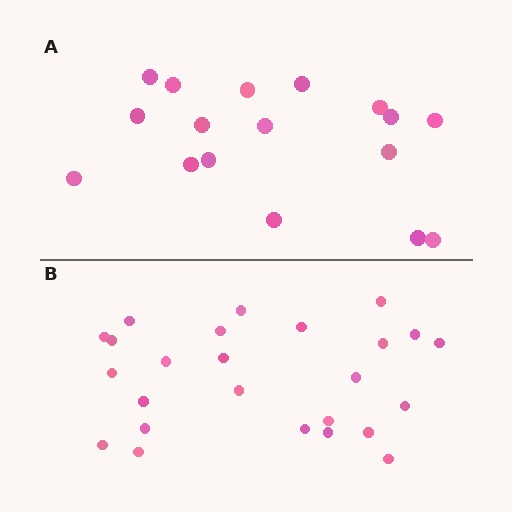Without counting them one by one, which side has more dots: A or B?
Region B (the bottom region) has more dots.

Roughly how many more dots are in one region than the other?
Region B has roughly 8 or so more dots than region A.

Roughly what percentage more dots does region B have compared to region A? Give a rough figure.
About 45% more.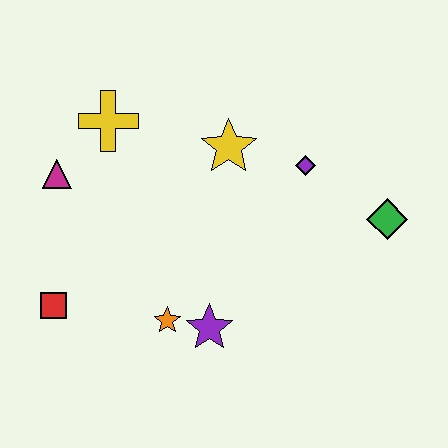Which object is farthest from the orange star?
The green diamond is farthest from the orange star.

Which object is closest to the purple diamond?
The yellow star is closest to the purple diamond.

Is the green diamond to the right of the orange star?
Yes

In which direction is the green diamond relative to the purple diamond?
The green diamond is to the right of the purple diamond.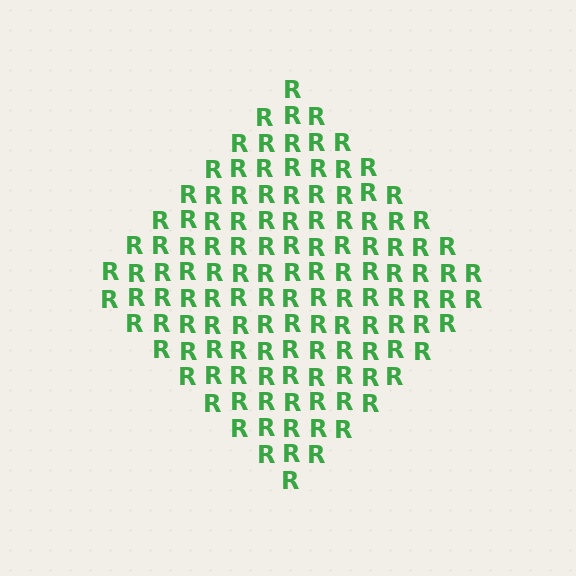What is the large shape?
The large shape is a diamond.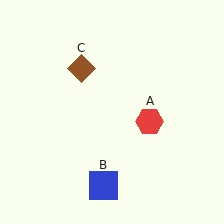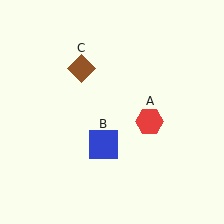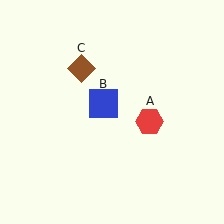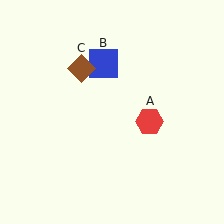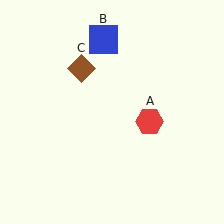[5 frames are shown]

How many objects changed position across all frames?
1 object changed position: blue square (object B).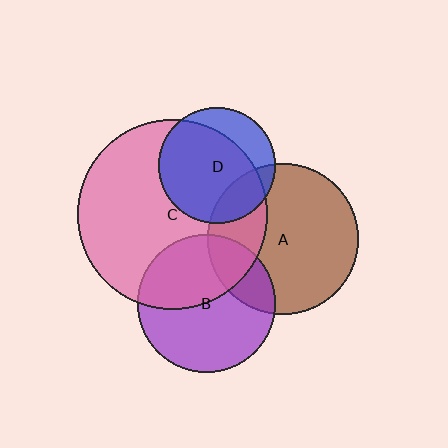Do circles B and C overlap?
Yes.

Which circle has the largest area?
Circle C (pink).